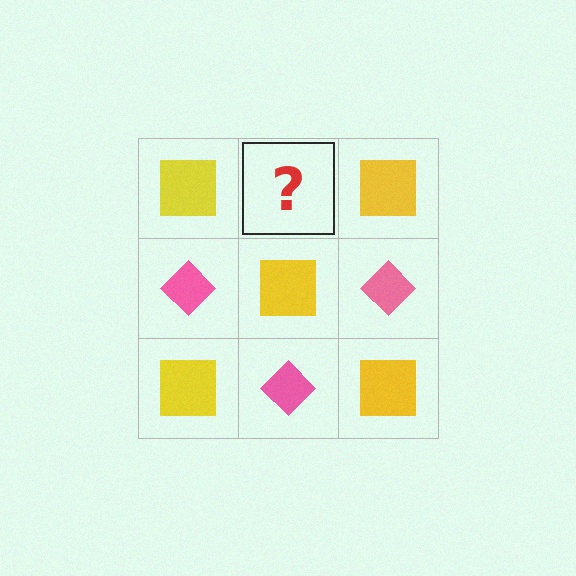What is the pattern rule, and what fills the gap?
The rule is that it alternates yellow square and pink diamond in a checkerboard pattern. The gap should be filled with a pink diamond.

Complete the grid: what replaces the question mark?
The question mark should be replaced with a pink diamond.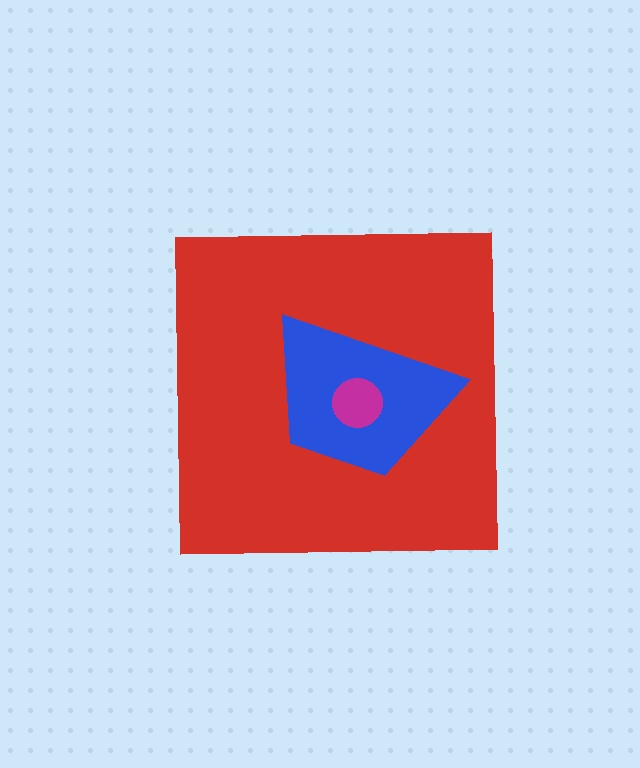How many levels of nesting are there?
3.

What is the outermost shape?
The red square.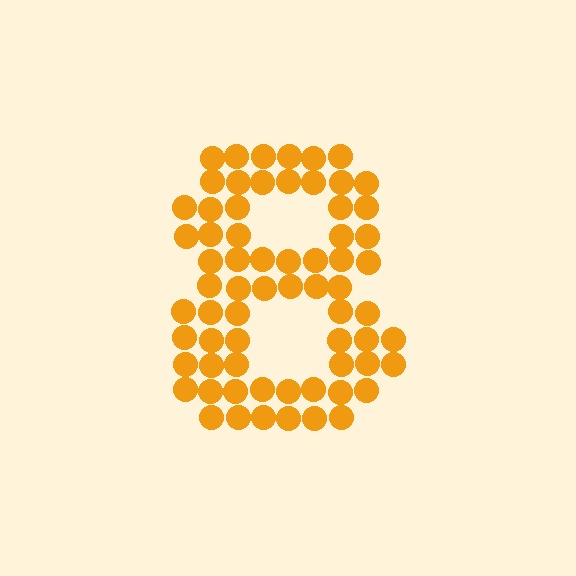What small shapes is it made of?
It is made of small circles.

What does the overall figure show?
The overall figure shows the digit 8.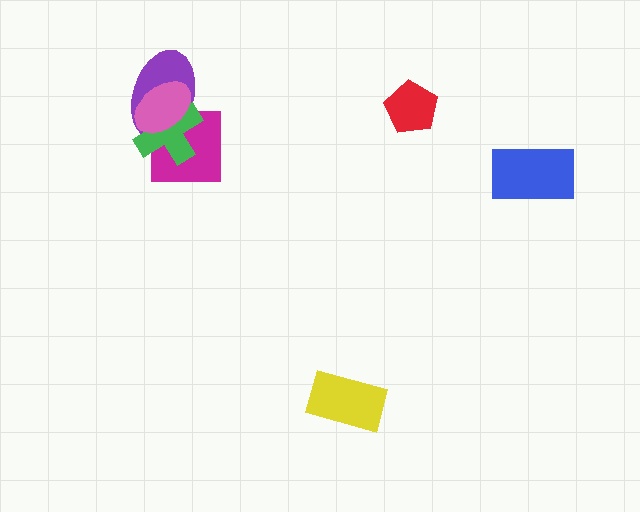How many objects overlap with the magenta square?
3 objects overlap with the magenta square.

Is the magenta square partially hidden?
Yes, it is partially covered by another shape.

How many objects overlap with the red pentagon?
0 objects overlap with the red pentagon.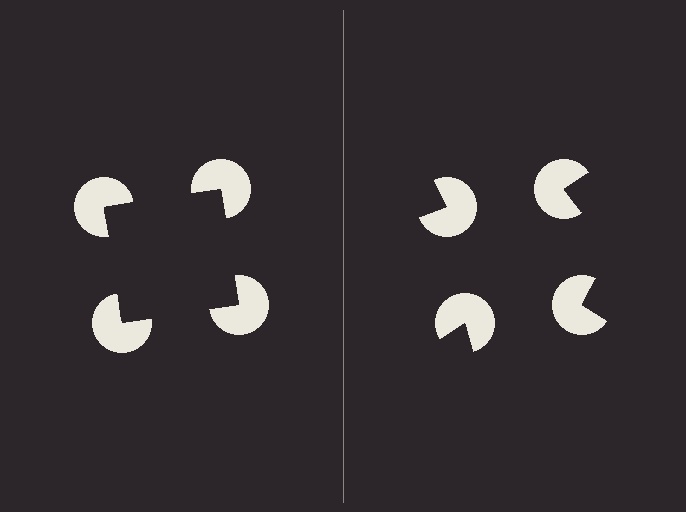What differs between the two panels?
The pac-man discs are positioned identically on both sides; only the wedge orientations differ. On the left they align to a square; on the right they are misaligned.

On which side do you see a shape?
An illusory square appears on the left side. On the right side the wedge cuts are rotated, so no coherent shape forms.